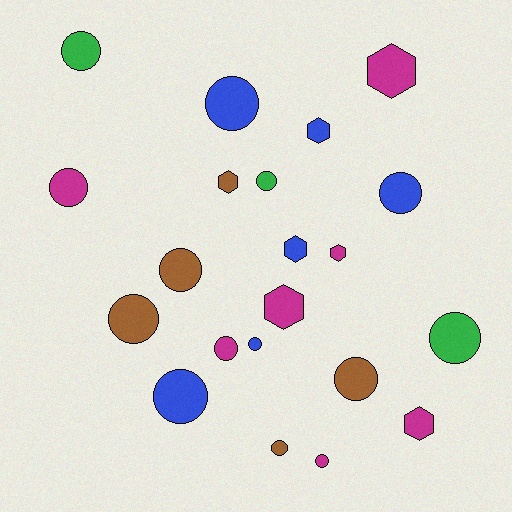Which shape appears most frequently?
Circle, with 14 objects.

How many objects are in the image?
There are 21 objects.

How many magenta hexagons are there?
There are 4 magenta hexagons.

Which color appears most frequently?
Magenta, with 7 objects.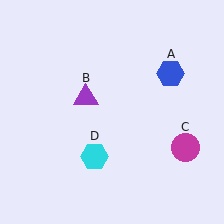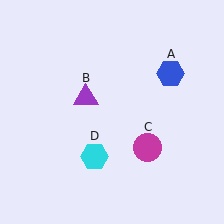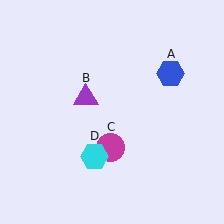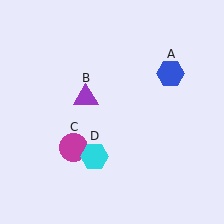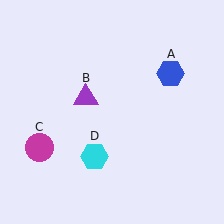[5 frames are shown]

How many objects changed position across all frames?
1 object changed position: magenta circle (object C).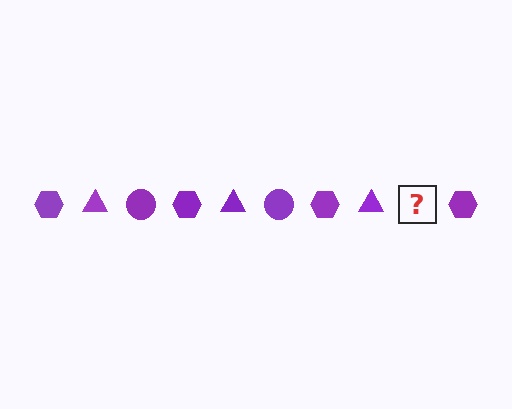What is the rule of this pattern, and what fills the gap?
The rule is that the pattern cycles through hexagon, triangle, circle shapes in purple. The gap should be filled with a purple circle.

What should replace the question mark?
The question mark should be replaced with a purple circle.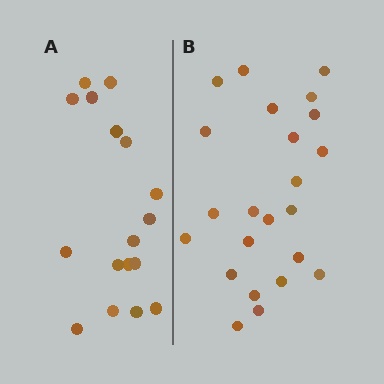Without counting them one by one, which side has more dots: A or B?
Region B (the right region) has more dots.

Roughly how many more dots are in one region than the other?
Region B has about 6 more dots than region A.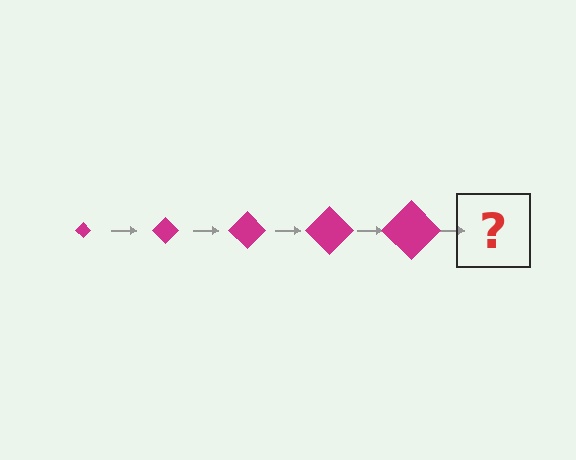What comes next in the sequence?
The next element should be a magenta diamond, larger than the previous one.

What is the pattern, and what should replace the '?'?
The pattern is that the diamond gets progressively larger each step. The '?' should be a magenta diamond, larger than the previous one.